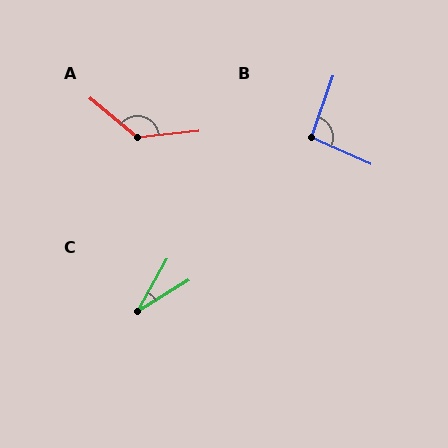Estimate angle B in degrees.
Approximately 95 degrees.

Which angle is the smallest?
C, at approximately 29 degrees.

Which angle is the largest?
A, at approximately 135 degrees.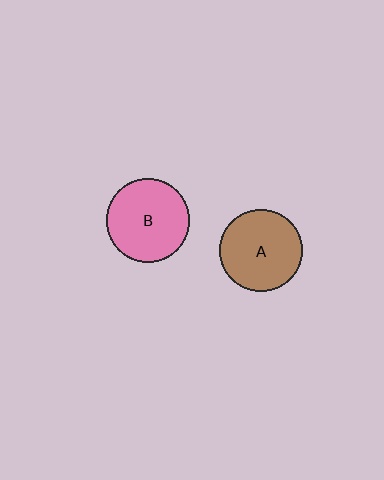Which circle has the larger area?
Circle B (pink).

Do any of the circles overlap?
No, none of the circles overlap.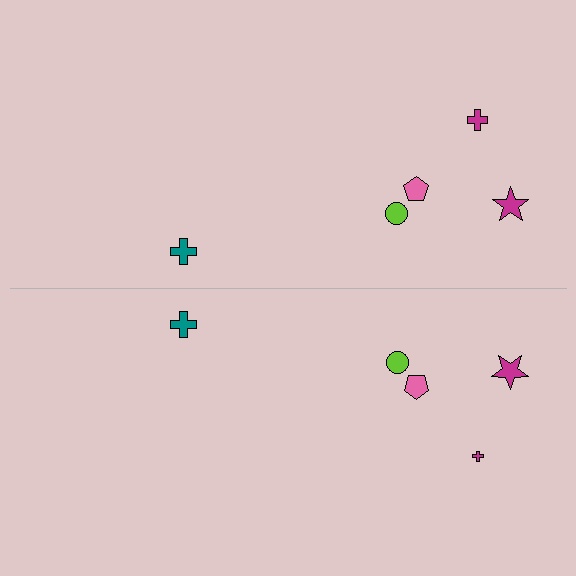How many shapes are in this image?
There are 10 shapes in this image.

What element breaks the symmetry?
The magenta cross on the bottom side has a different size than its mirror counterpart.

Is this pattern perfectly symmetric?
No, the pattern is not perfectly symmetric. The magenta cross on the bottom side has a different size than its mirror counterpart.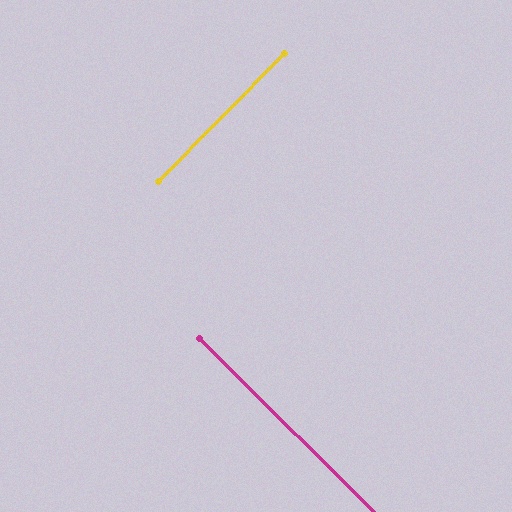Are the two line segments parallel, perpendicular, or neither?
Perpendicular — they meet at approximately 89°.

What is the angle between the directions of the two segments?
Approximately 89 degrees.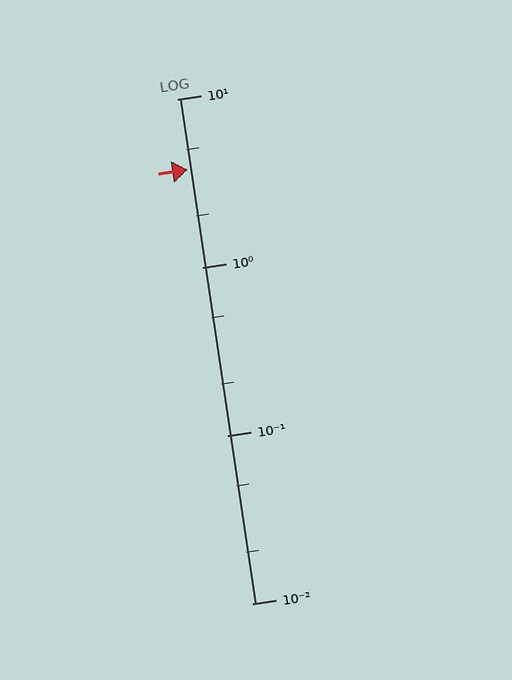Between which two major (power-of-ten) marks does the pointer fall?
The pointer is between 1 and 10.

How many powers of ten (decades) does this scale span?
The scale spans 3 decades, from 0.01 to 10.